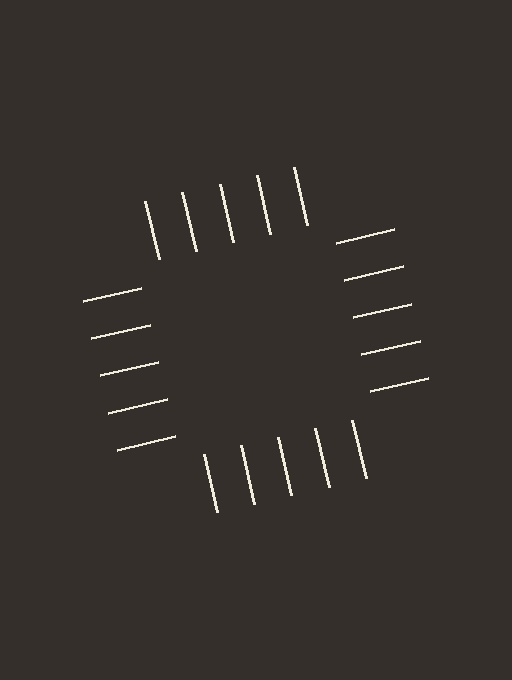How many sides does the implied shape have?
4 sides — the line-ends trace a square.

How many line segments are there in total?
20 — 5 along each of the 4 edges.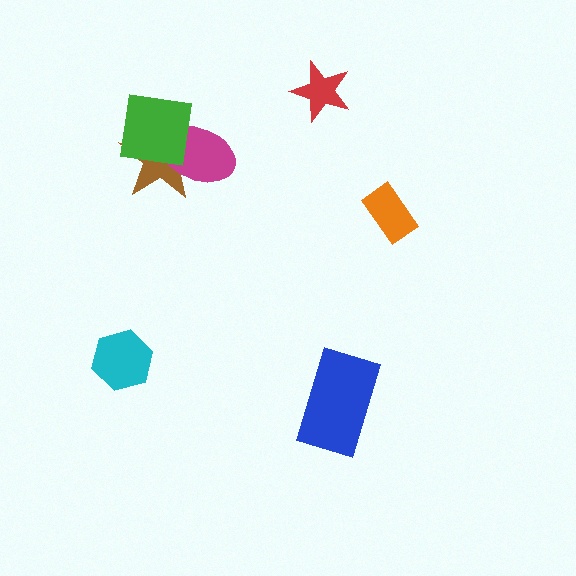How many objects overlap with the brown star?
2 objects overlap with the brown star.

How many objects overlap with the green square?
2 objects overlap with the green square.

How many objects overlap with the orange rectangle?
0 objects overlap with the orange rectangle.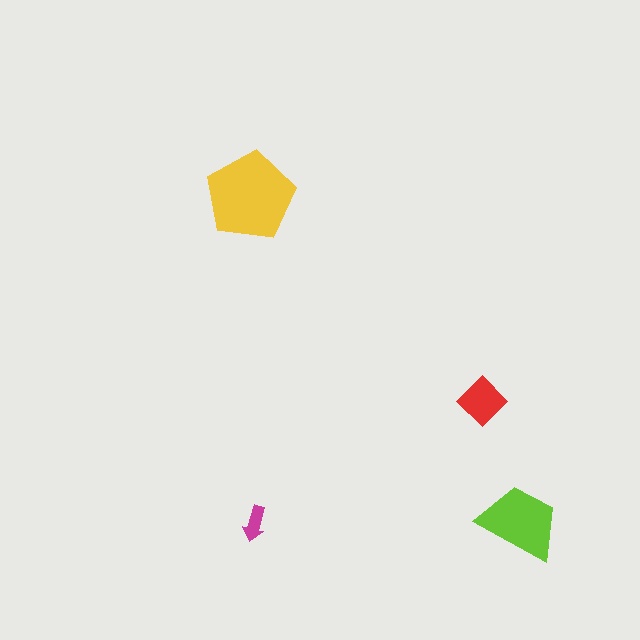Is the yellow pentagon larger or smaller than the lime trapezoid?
Larger.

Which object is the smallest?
The magenta arrow.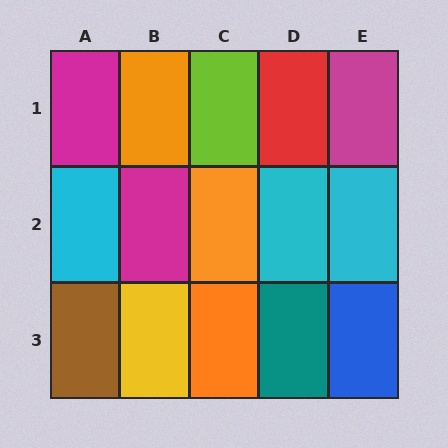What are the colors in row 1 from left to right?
Magenta, orange, lime, red, magenta.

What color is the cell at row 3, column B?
Yellow.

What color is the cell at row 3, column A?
Brown.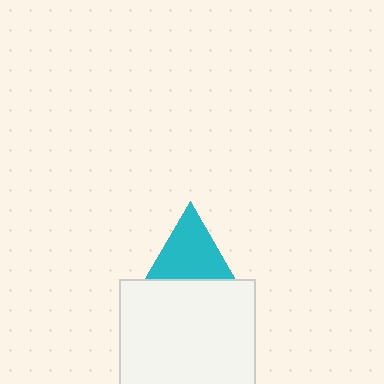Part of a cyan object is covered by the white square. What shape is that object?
It is a triangle.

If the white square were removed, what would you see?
You would see the complete cyan triangle.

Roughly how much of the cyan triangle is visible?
Most of it is visible (roughly 69%).